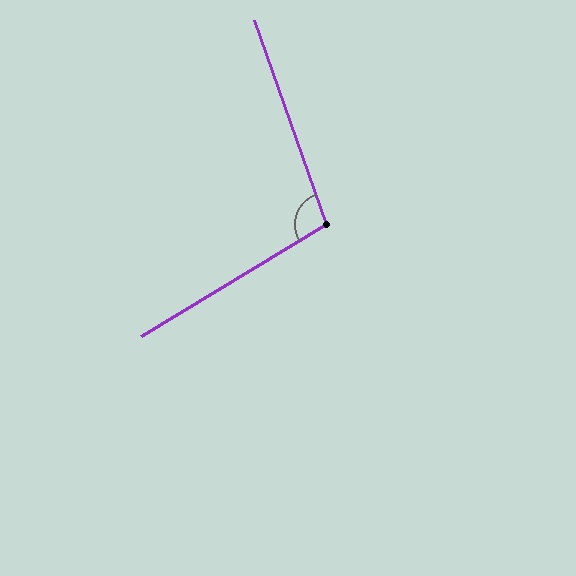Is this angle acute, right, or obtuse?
It is obtuse.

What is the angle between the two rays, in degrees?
Approximately 102 degrees.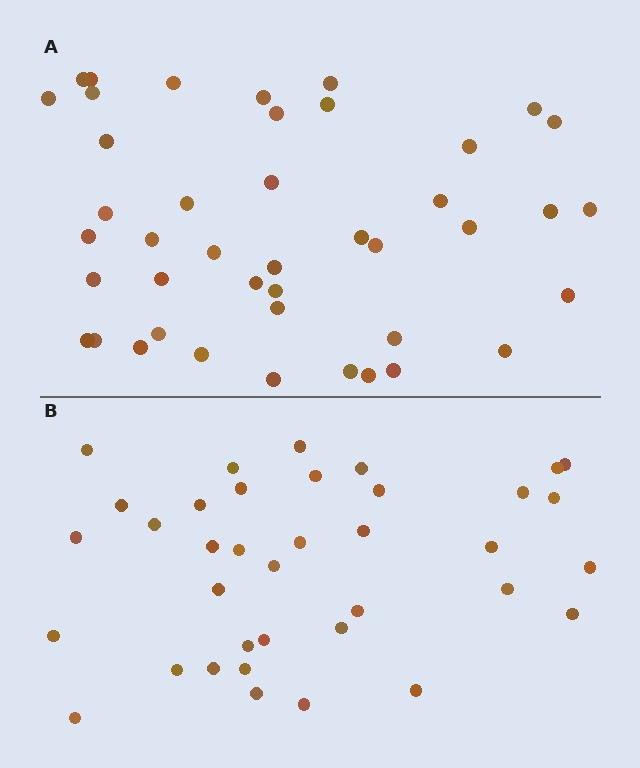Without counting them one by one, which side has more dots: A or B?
Region A (the top region) has more dots.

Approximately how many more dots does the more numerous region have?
Region A has about 6 more dots than region B.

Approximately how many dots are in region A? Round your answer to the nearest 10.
About 40 dots. (The exact count is 43, which rounds to 40.)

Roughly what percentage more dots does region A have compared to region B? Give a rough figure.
About 15% more.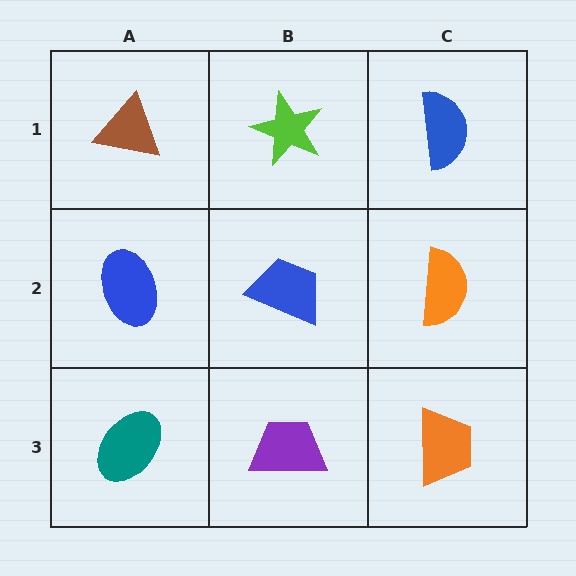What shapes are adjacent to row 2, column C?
A blue semicircle (row 1, column C), an orange trapezoid (row 3, column C), a blue trapezoid (row 2, column B).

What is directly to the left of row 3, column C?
A purple trapezoid.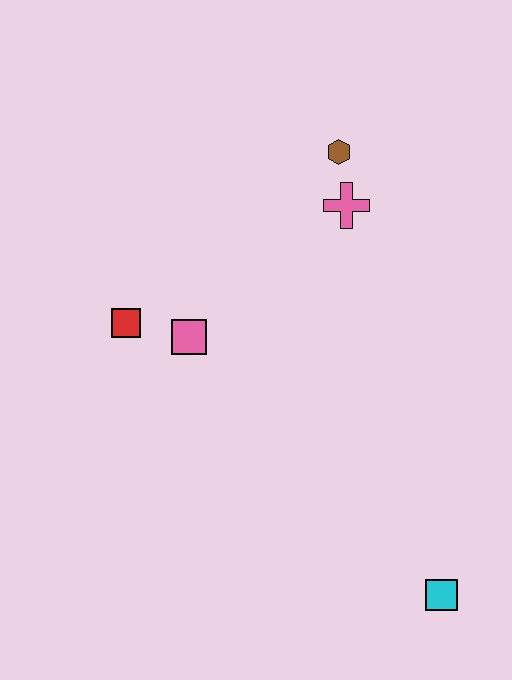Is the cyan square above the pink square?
No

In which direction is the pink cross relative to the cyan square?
The pink cross is above the cyan square.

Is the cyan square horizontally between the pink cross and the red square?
No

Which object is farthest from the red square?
The cyan square is farthest from the red square.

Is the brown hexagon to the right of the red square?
Yes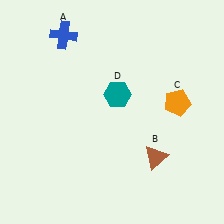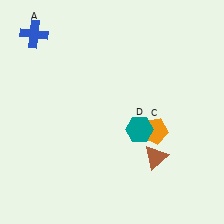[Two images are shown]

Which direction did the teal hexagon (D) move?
The teal hexagon (D) moved down.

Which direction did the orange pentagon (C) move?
The orange pentagon (C) moved down.